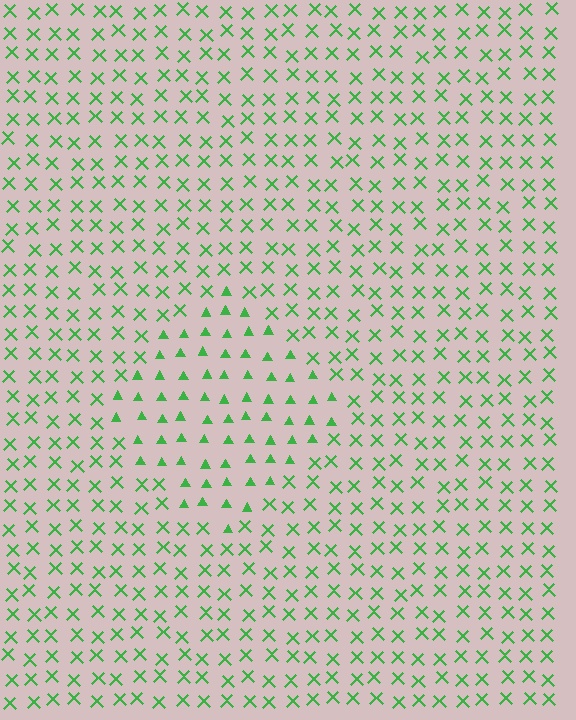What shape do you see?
I see a diamond.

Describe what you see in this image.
The image is filled with small green elements arranged in a uniform grid. A diamond-shaped region contains triangles, while the surrounding area contains X marks. The boundary is defined purely by the change in element shape.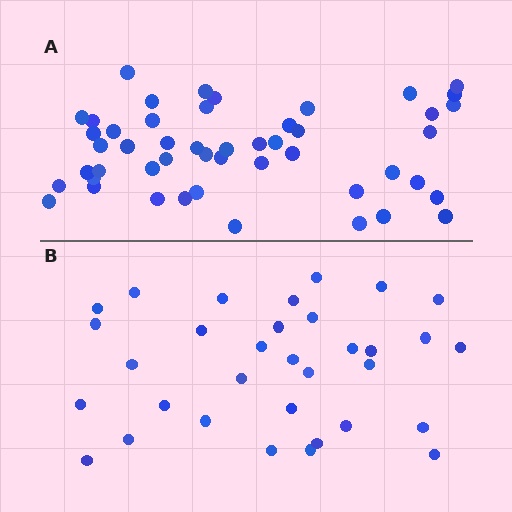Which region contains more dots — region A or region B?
Region A (the top region) has more dots.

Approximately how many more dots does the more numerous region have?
Region A has approximately 15 more dots than region B.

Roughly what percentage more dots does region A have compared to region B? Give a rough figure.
About 50% more.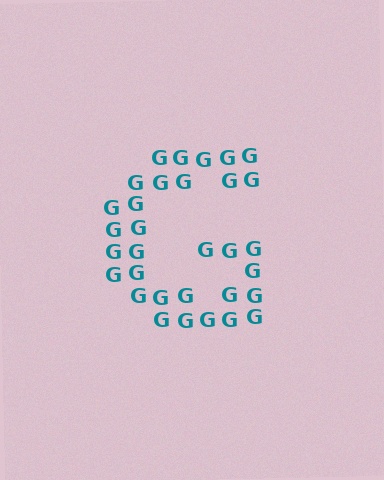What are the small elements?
The small elements are letter G's.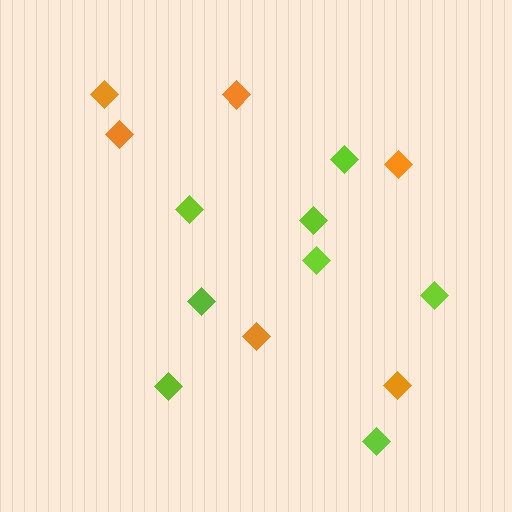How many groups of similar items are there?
There are 2 groups: one group of orange diamonds (6) and one group of lime diamonds (8).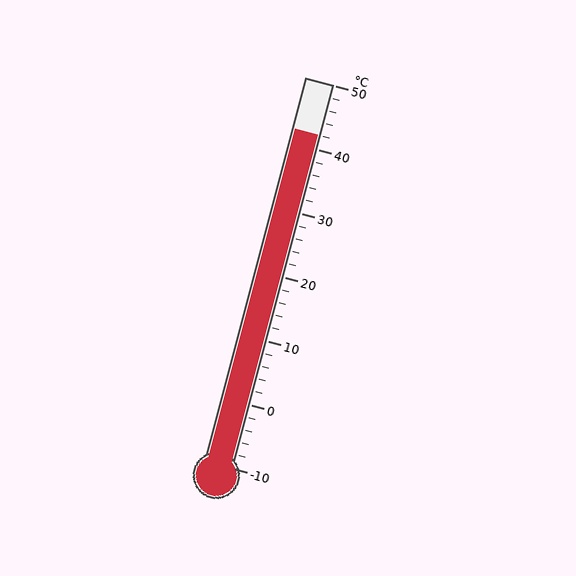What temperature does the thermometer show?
The thermometer shows approximately 42°C.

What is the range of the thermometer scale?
The thermometer scale ranges from -10°C to 50°C.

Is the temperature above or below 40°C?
The temperature is above 40°C.